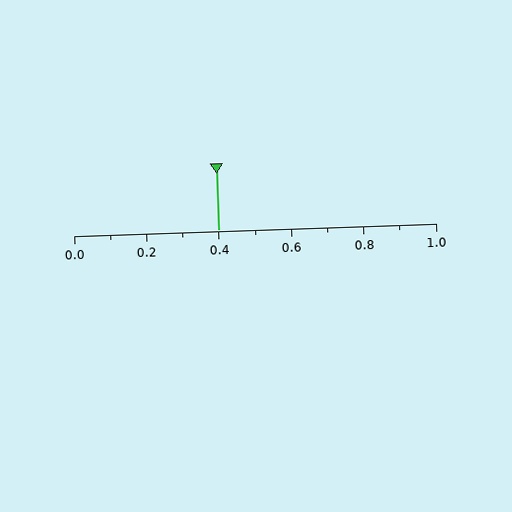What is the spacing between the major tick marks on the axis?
The major ticks are spaced 0.2 apart.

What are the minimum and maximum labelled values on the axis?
The axis runs from 0.0 to 1.0.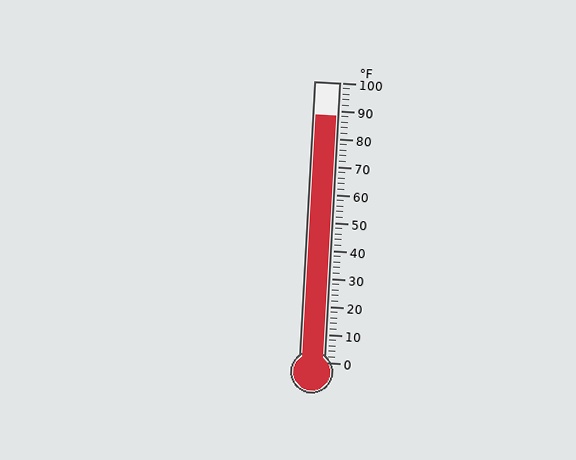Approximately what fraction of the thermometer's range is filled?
The thermometer is filled to approximately 90% of its range.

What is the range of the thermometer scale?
The thermometer scale ranges from 0°F to 100°F.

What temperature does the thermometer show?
The thermometer shows approximately 88°F.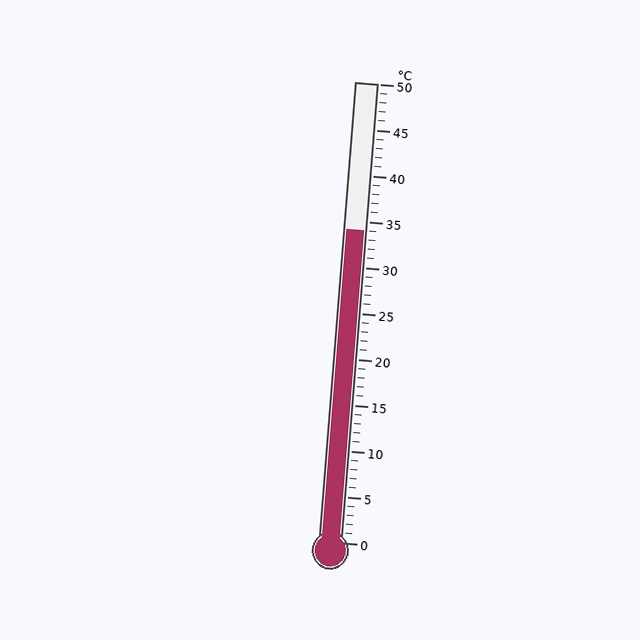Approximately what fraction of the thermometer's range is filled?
The thermometer is filled to approximately 70% of its range.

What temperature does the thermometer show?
The thermometer shows approximately 34°C.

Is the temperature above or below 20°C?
The temperature is above 20°C.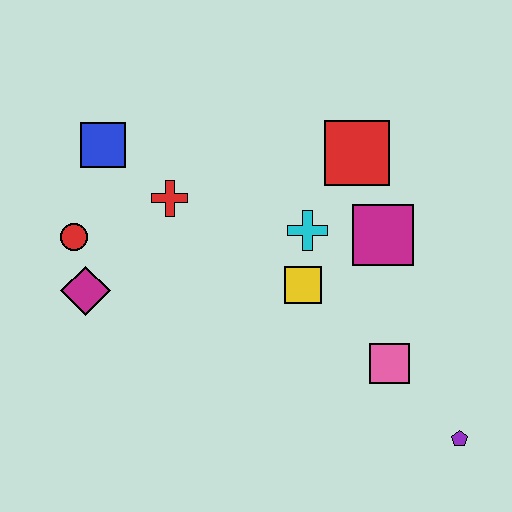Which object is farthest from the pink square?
The blue square is farthest from the pink square.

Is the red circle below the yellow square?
No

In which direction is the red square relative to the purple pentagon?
The red square is above the purple pentagon.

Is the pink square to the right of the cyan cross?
Yes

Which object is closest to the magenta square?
The cyan cross is closest to the magenta square.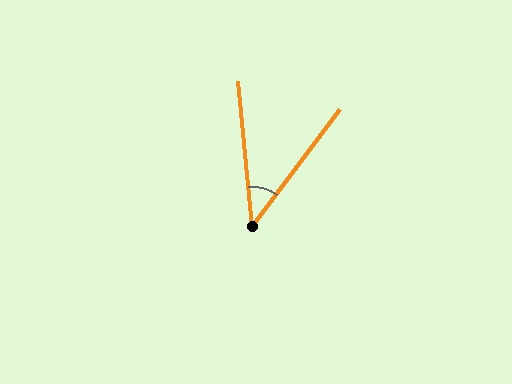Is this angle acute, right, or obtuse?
It is acute.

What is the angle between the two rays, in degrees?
Approximately 42 degrees.